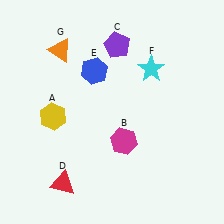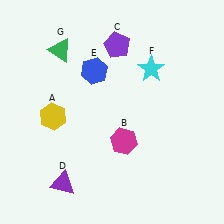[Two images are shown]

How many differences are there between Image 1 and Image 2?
There are 2 differences between the two images.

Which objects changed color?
D changed from red to purple. G changed from orange to green.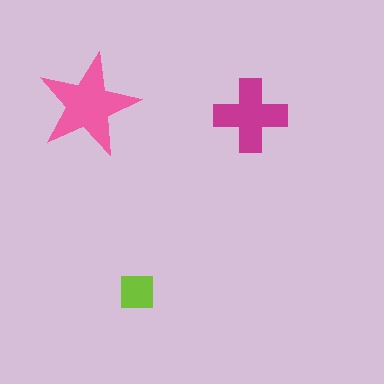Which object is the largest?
The pink star.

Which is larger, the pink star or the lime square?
The pink star.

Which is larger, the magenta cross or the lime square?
The magenta cross.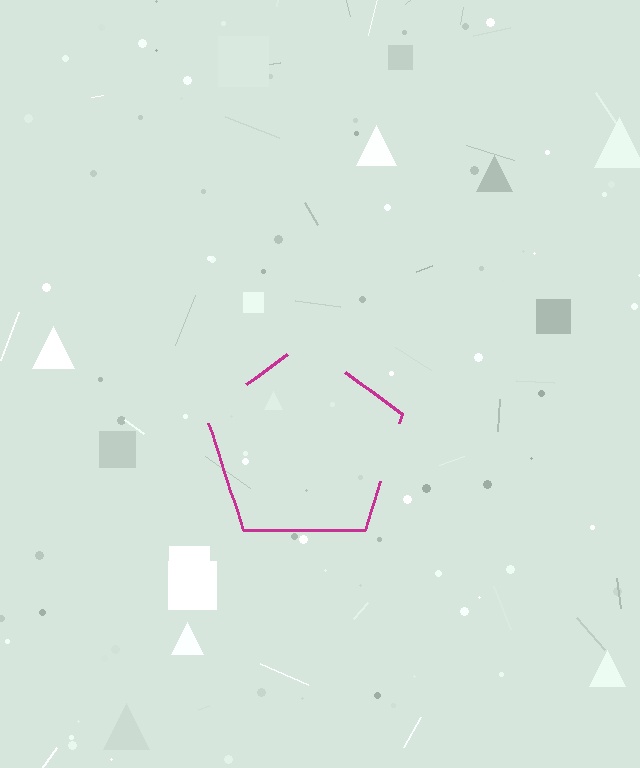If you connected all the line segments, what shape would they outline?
They would outline a pentagon.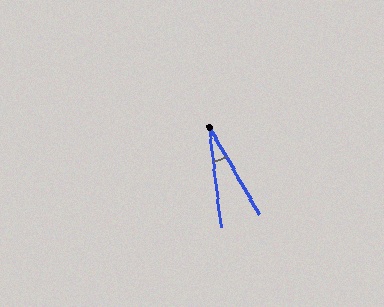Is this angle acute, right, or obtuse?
It is acute.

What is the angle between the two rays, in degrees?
Approximately 23 degrees.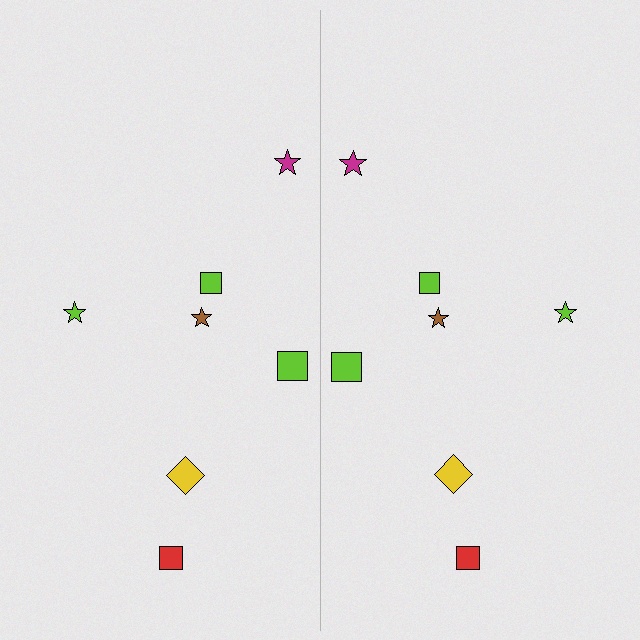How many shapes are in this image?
There are 14 shapes in this image.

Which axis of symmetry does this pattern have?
The pattern has a vertical axis of symmetry running through the center of the image.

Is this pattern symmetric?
Yes, this pattern has bilateral (reflection) symmetry.